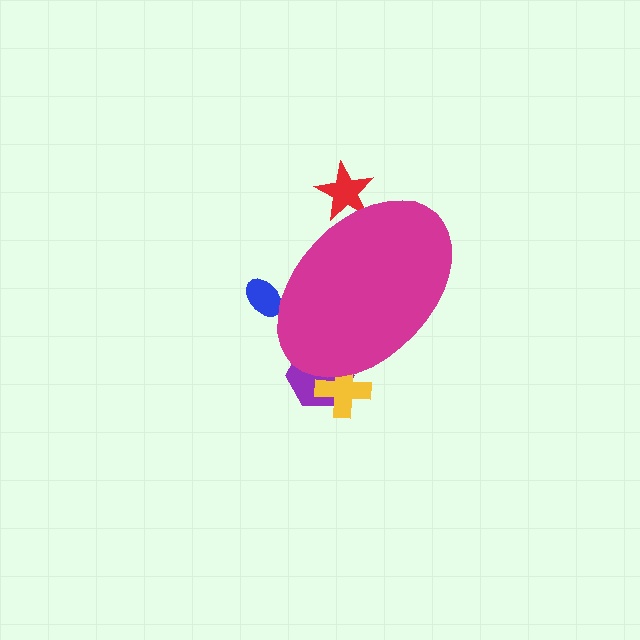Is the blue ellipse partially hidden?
Yes, the blue ellipse is partially hidden behind the magenta ellipse.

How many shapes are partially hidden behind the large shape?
4 shapes are partially hidden.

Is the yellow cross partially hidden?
Yes, the yellow cross is partially hidden behind the magenta ellipse.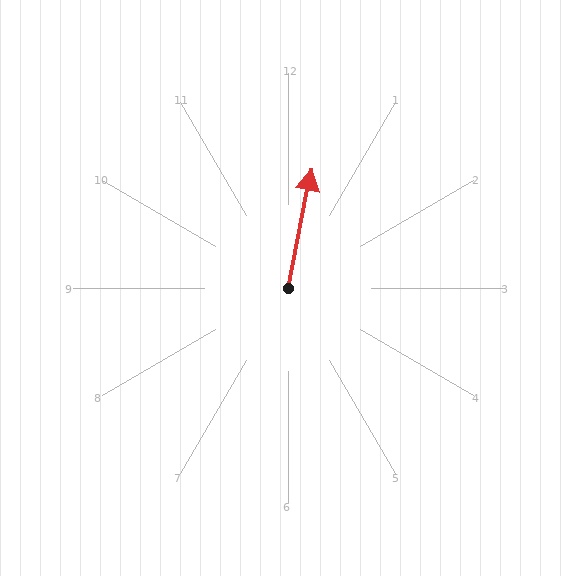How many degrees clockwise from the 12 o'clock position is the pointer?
Approximately 11 degrees.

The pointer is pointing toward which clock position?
Roughly 12 o'clock.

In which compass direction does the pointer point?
North.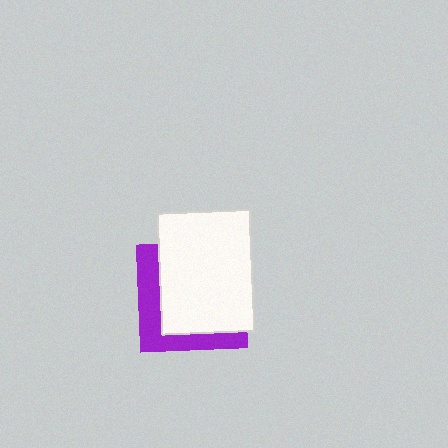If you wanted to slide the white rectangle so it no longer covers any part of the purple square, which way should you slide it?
Slide it toward the upper-right — that is the most direct way to separate the two shapes.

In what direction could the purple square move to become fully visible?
The purple square could move toward the lower-left. That would shift it out from behind the white rectangle entirely.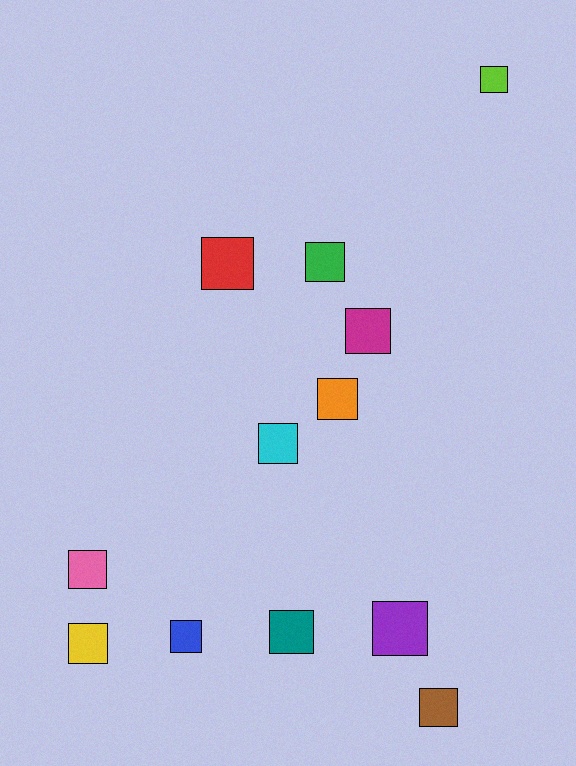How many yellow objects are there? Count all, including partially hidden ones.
There is 1 yellow object.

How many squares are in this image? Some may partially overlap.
There are 12 squares.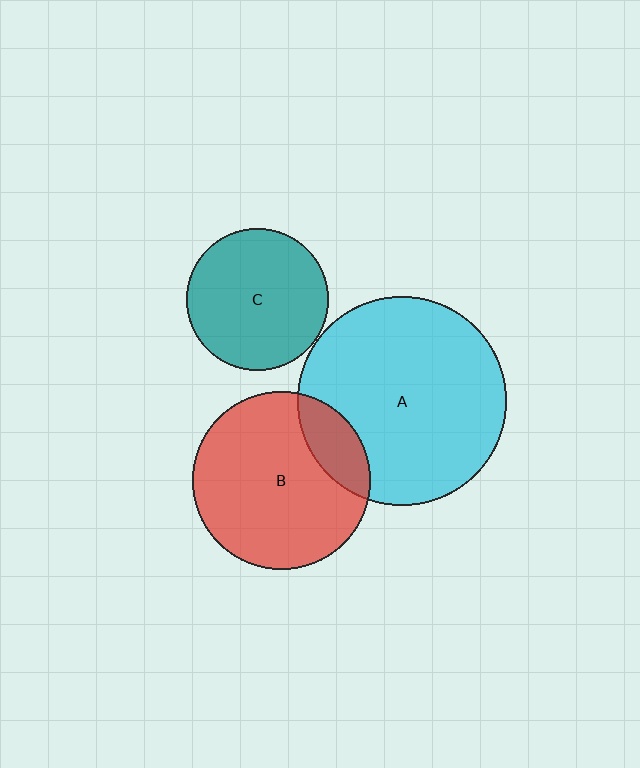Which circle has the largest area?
Circle A (cyan).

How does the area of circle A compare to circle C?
Approximately 2.2 times.